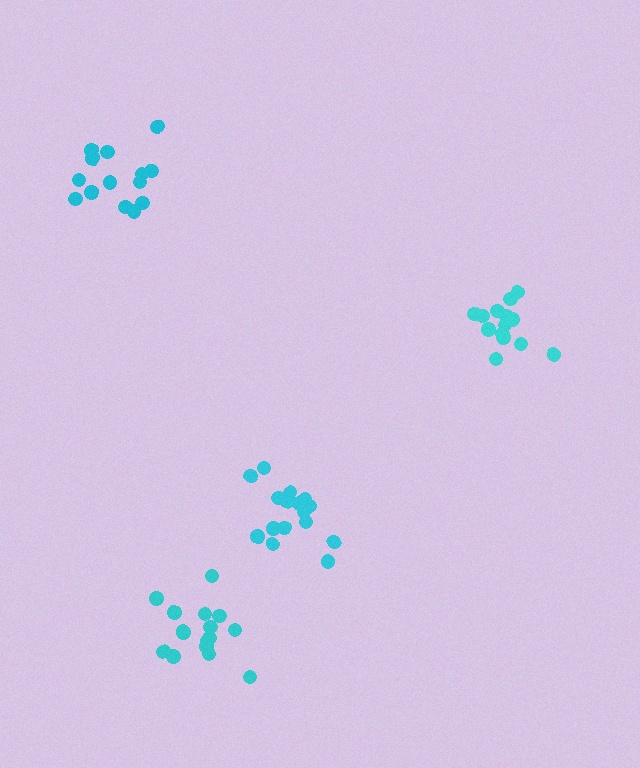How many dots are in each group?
Group 1: 17 dots, Group 2: 14 dots, Group 3: 16 dots, Group 4: 14 dots (61 total).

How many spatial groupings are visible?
There are 4 spatial groupings.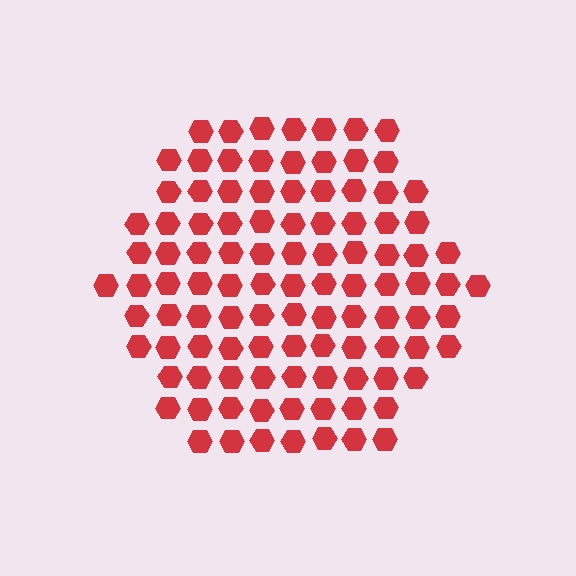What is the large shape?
The large shape is a hexagon.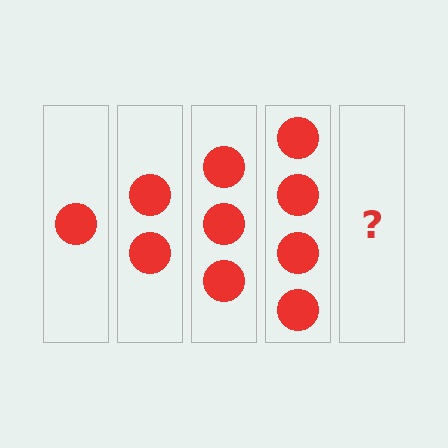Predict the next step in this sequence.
The next step is 5 circles.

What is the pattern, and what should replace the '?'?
The pattern is that each step adds one more circle. The '?' should be 5 circles.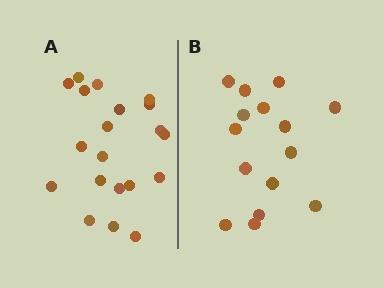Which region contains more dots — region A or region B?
Region A (the left region) has more dots.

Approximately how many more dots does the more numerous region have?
Region A has about 5 more dots than region B.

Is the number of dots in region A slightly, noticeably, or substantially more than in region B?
Region A has noticeably more, but not dramatically so. The ratio is roughly 1.3 to 1.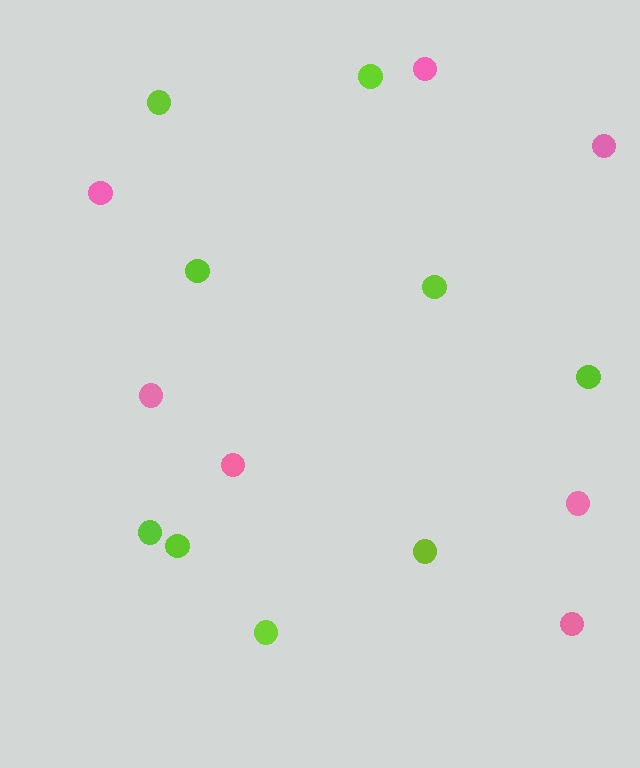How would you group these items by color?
There are 2 groups: one group of pink circles (7) and one group of lime circles (9).